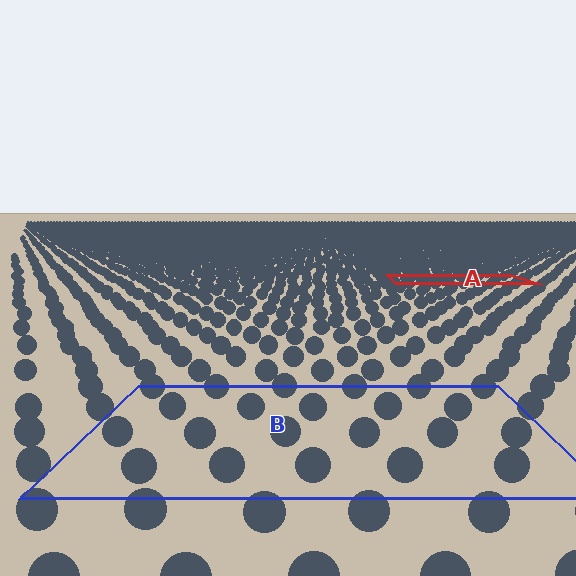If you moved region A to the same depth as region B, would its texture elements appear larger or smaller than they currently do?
They would appear larger. At a closer depth, the same texture elements are projected at a bigger on-screen size.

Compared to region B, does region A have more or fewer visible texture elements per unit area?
Region A has more texture elements per unit area — they are packed more densely because it is farther away.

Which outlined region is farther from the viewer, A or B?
Region A is farther from the viewer — the texture elements inside it appear smaller and more densely packed.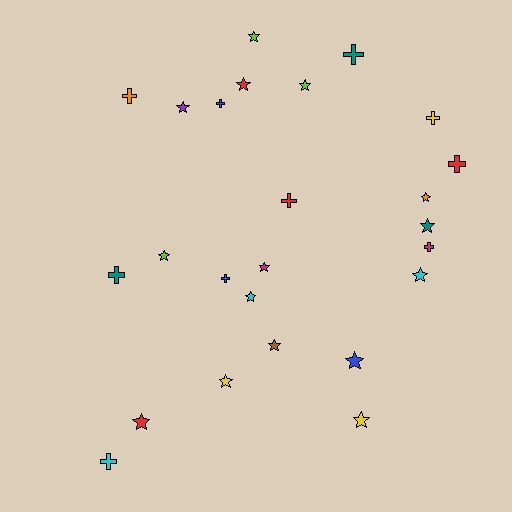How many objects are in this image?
There are 25 objects.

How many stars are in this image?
There are 15 stars.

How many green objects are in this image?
There are no green objects.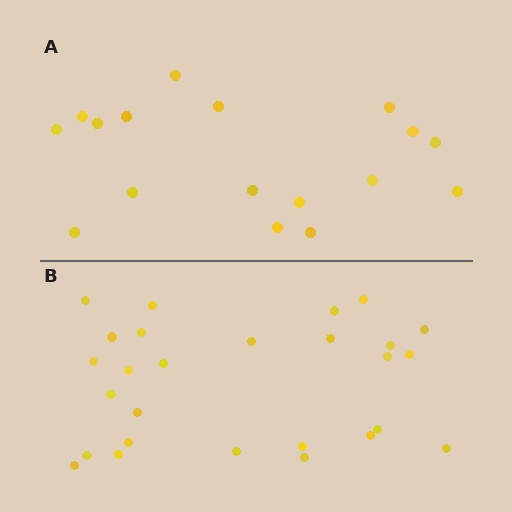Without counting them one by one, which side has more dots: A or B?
Region B (the bottom region) has more dots.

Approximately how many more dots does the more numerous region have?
Region B has roughly 10 or so more dots than region A.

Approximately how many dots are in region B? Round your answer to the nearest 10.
About 30 dots. (The exact count is 27, which rounds to 30.)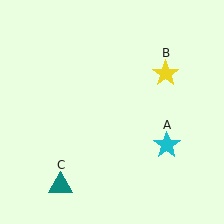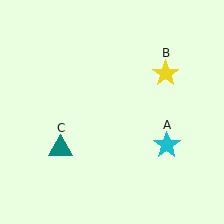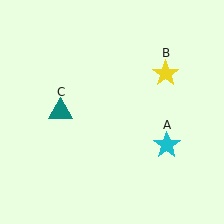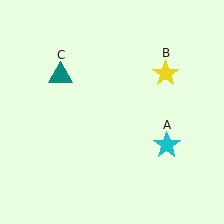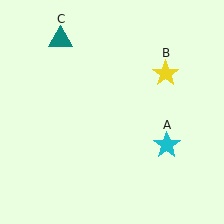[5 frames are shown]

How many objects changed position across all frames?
1 object changed position: teal triangle (object C).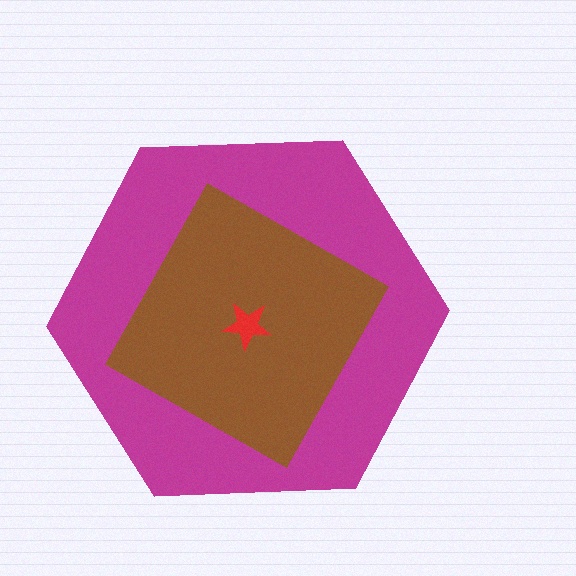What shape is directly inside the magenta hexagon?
The brown square.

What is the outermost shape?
The magenta hexagon.